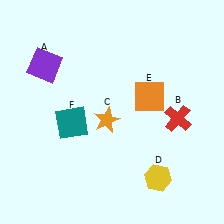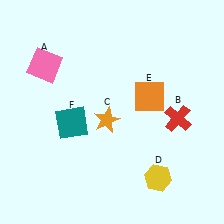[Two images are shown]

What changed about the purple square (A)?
In Image 1, A is purple. In Image 2, it changed to pink.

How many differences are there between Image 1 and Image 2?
There is 1 difference between the two images.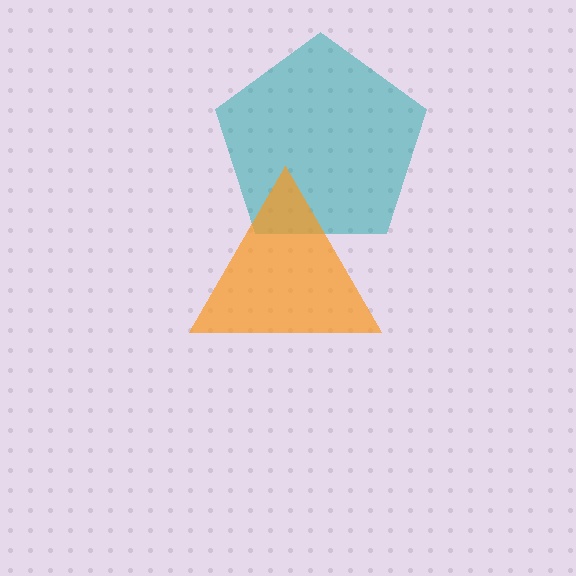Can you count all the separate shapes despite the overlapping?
Yes, there are 2 separate shapes.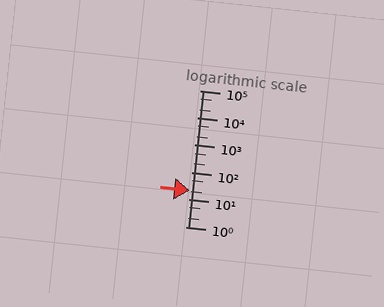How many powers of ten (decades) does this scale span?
The scale spans 5 decades, from 1 to 100000.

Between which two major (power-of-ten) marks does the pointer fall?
The pointer is between 10 and 100.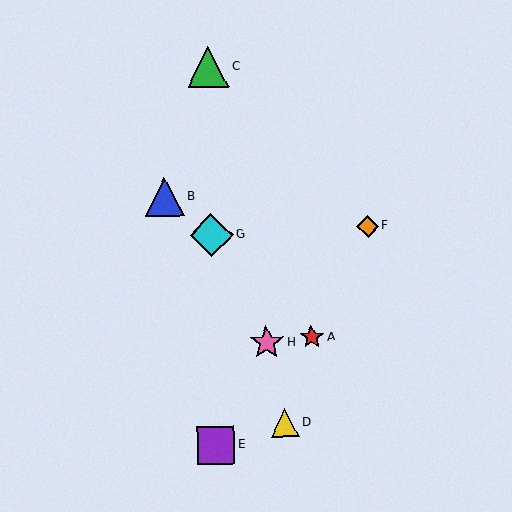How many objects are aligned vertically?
3 objects (C, E, G) are aligned vertically.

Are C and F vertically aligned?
No, C is at x≈208 and F is at x≈368.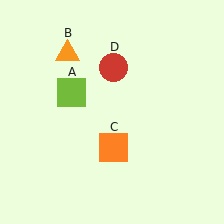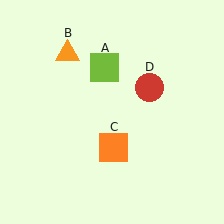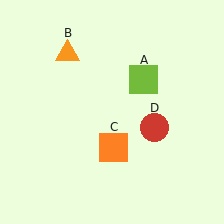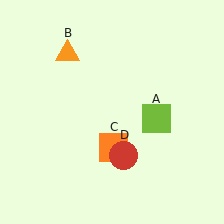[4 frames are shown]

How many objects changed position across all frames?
2 objects changed position: lime square (object A), red circle (object D).